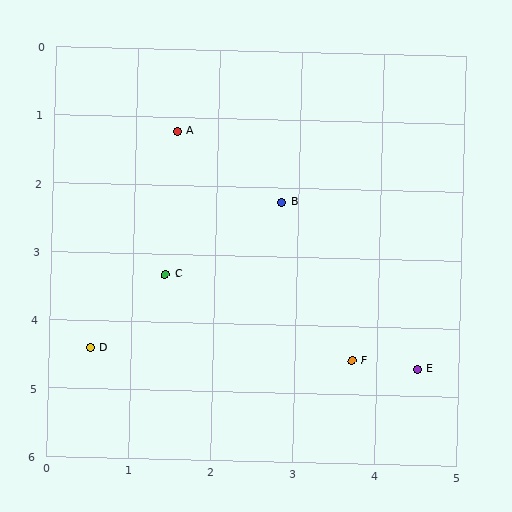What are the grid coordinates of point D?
Point D is at approximately (0.5, 4.4).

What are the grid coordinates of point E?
Point E is at approximately (4.5, 4.6).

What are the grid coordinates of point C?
Point C is at approximately (1.4, 3.3).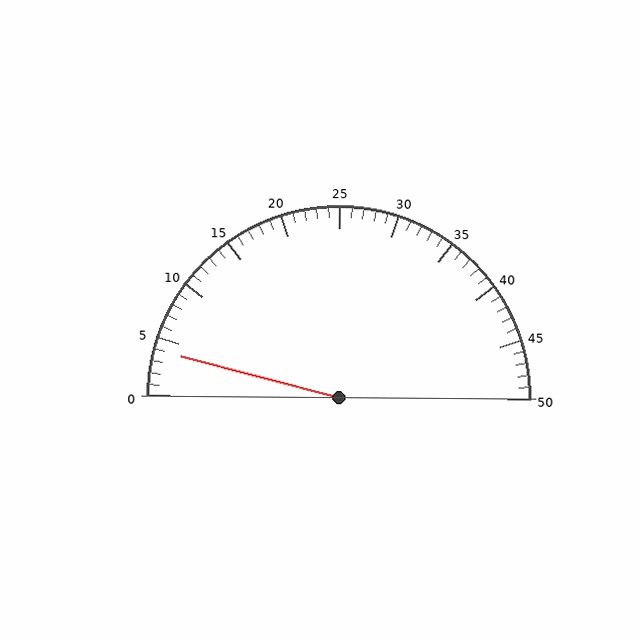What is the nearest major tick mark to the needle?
The nearest major tick mark is 5.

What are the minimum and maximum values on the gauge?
The gauge ranges from 0 to 50.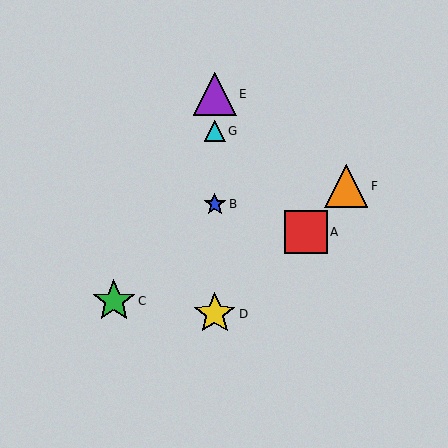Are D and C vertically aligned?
No, D is at x≈215 and C is at x≈114.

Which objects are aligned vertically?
Objects B, D, E, G are aligned vertically.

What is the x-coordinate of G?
Object G is at x≈215.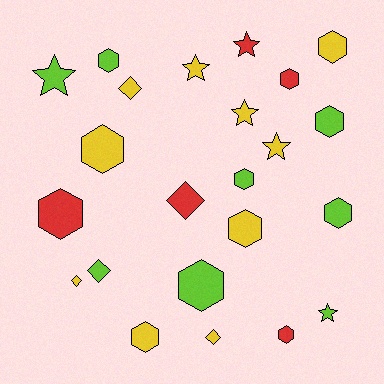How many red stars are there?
There is 1 red star.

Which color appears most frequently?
Yellow, with 10 objects.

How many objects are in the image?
There are 23 objects.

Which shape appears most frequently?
Hexagon, with 12 objects.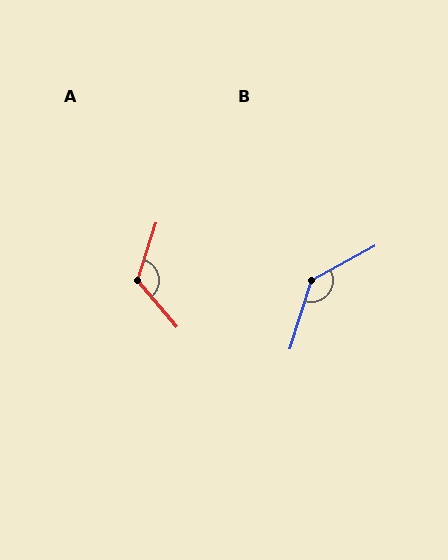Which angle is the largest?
B, at approximately 136 degrees.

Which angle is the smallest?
A, at approximately 121 degrees.